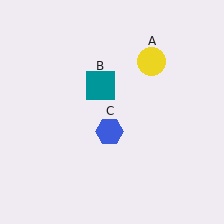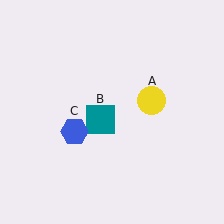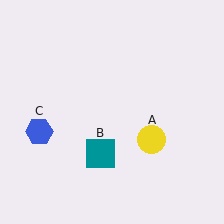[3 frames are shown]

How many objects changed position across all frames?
3 objects changed position: yellow circle (object A), teal square (object B), blue hexagon (object C).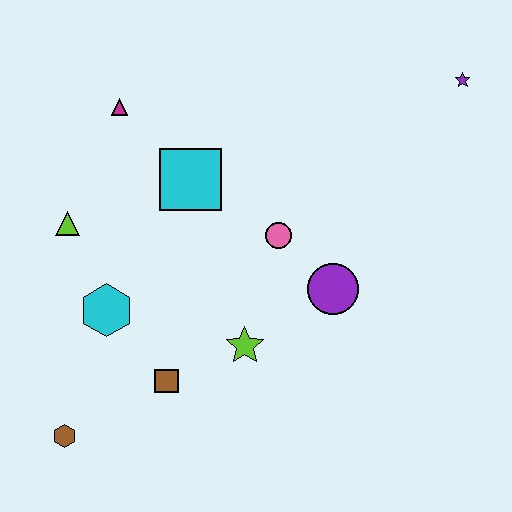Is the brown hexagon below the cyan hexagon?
Yes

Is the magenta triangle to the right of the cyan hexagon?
Yes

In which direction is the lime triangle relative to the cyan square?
The lime triangle is to the left of the cyan square.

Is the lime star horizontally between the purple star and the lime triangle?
Yes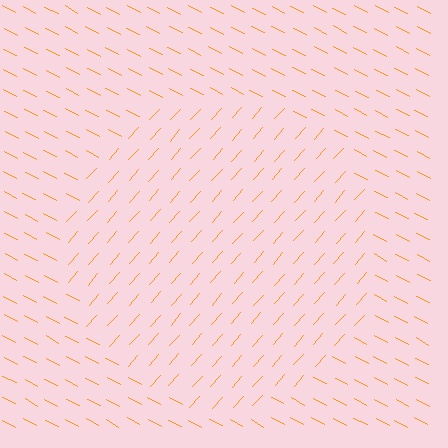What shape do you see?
I see a circle.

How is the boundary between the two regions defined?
The boundary is defined purely by a change in line orientation (approximately 76 degrees difference). All lines are the same color and thickness.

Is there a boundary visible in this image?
Yes, there is a texture boundary formed by a change in line orientation.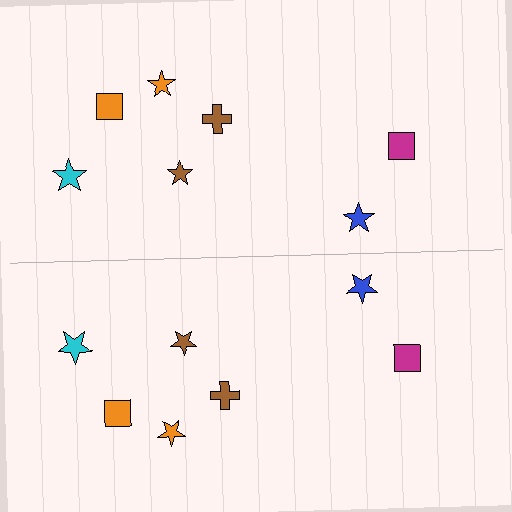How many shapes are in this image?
There are 14 shapes in this image.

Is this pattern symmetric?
Yes, this pattern has bilateral (reflection) symmetry.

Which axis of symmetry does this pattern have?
The pattern has a horizontal axis of symmetry running through the center of the image.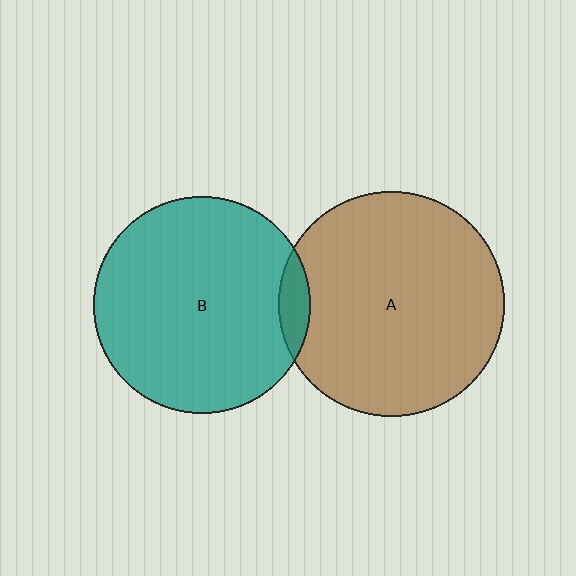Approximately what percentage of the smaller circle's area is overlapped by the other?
Approximately 5%.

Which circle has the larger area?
Circle A (brown).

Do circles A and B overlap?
Yes.